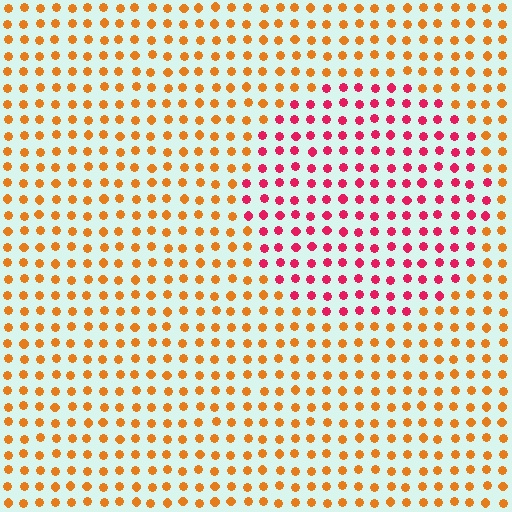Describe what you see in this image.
The image is filled with small orange elements in a uniform arrangement. A circle-shaped region is visible where the elements are tinted to a slightly different hue, forming a subtle color boundary.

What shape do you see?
I see a circle.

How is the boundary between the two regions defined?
The boundary is defined purely by a slight shift in hue (about 49 degrees). Spacing, size, and orientation are identical on both sides.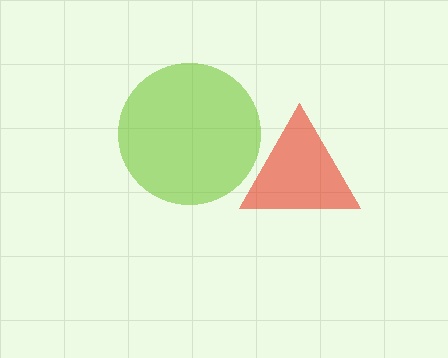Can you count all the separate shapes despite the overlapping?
Yes, there are 2 separate shapes.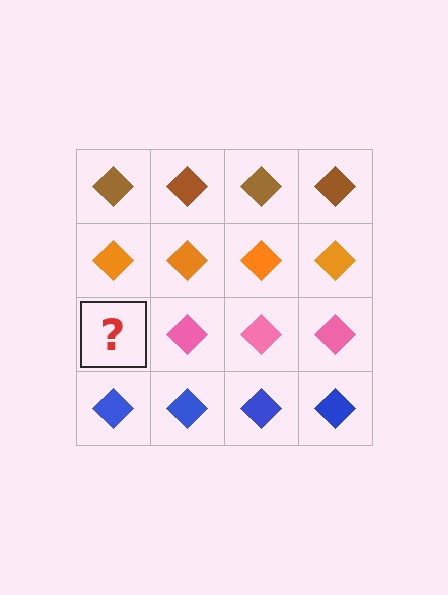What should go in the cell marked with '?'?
The missing cell should contain a pink diamond.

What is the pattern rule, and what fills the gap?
The rule is that each row has a consistent color. The gap should be filled with a pink diamond.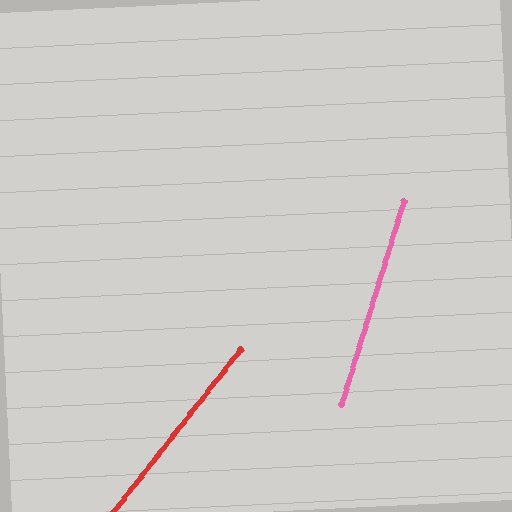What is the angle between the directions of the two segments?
Approximately 21 degrees.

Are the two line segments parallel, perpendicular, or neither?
Neither parallel nor perpendicular — they differ by about 21°.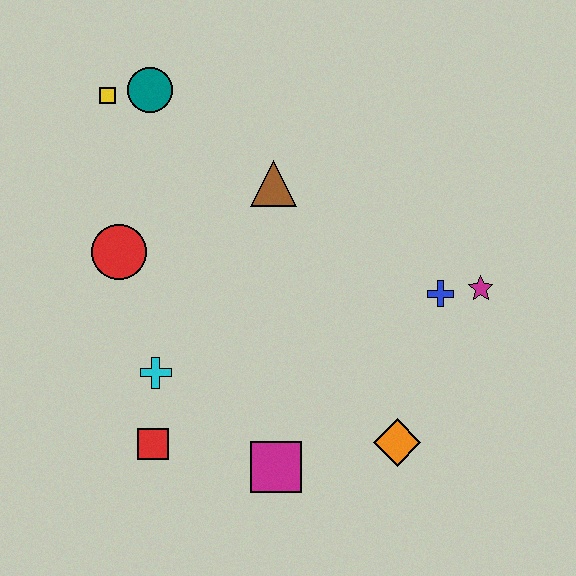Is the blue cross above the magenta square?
Yes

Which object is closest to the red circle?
The cyan cross is closest to the red circle.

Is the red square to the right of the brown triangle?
No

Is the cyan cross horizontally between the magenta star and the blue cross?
No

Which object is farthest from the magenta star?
The yellow square is farthest from the magenta star.